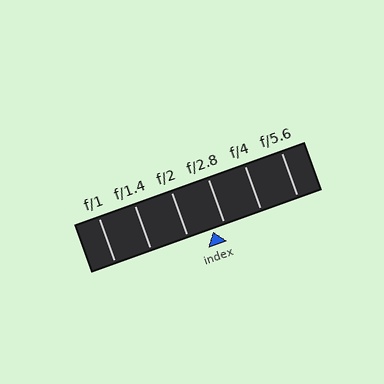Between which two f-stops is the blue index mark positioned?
The index mark is between f/2 and f/2.8.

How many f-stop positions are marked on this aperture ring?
There are 6 f-stop positions marked.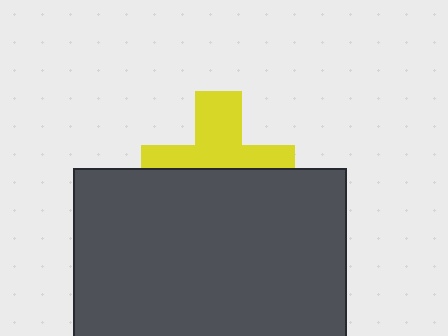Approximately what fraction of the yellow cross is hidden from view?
Roughly 51% of the yellow cross is hidden behind the dark gray rectangle.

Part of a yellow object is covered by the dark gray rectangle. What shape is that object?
It is a cross.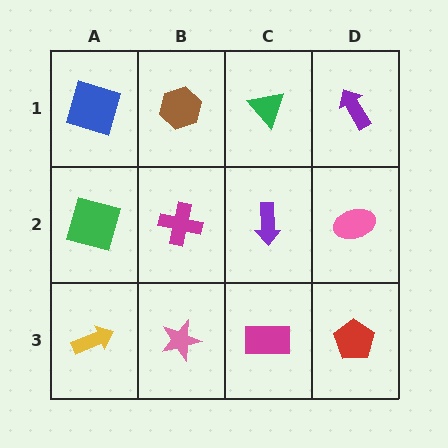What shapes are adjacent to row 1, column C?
A purple arrow (row 2, column C), a brown hexagon (row 1, column B), a purple arrow (row 1, column D).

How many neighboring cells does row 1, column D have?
2.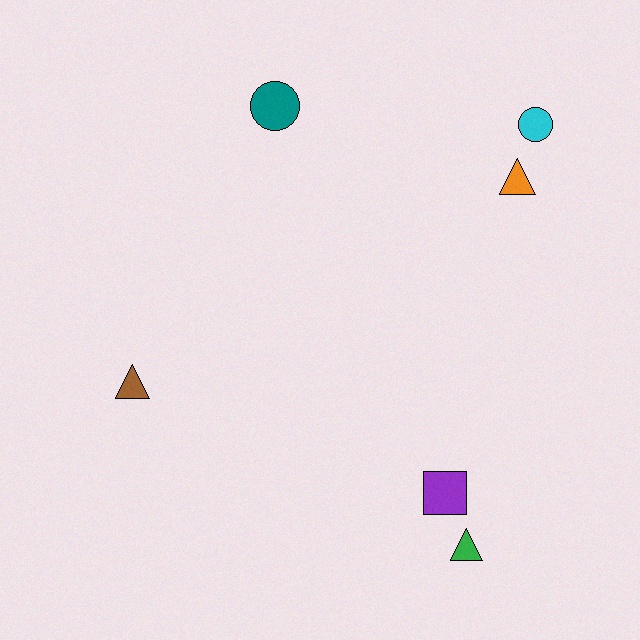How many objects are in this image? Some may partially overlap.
There are 6 objects.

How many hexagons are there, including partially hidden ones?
There are no hexagons.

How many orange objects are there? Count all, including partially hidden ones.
There is 1 orange object.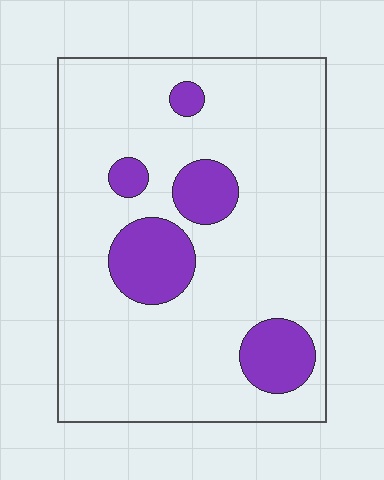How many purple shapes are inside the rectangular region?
5.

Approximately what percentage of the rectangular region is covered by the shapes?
Approximately 15%.